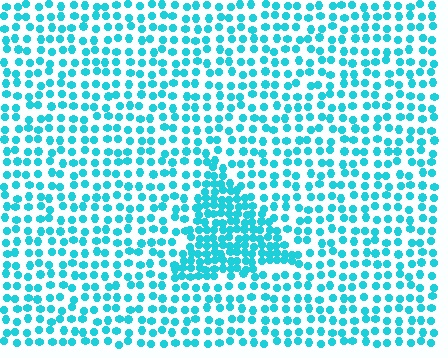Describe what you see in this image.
The image contains small cyan elements arranged at two different densities. A triangle-shaped region is visible where the elements are more densely packed than the surrounding area.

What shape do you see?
I see a triangle.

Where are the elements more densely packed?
The elements are more densely packed inside the triangle boundary.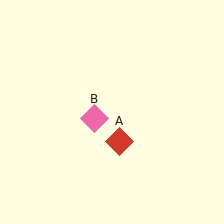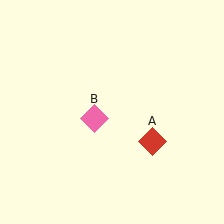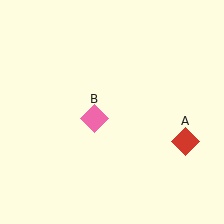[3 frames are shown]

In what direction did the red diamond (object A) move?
The red diamond (object A) moved right.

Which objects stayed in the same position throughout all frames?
Pink diamond (object B) remained stationary.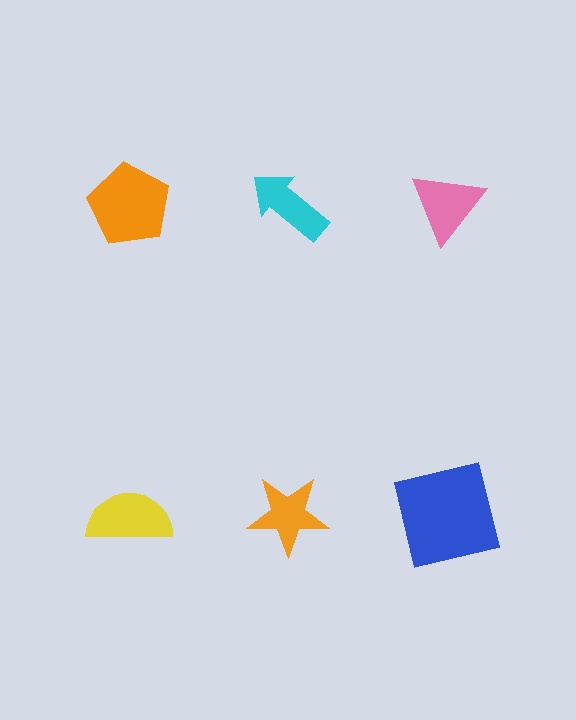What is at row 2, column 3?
A blue square.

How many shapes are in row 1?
3 shapes.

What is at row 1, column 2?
A cyan arrow.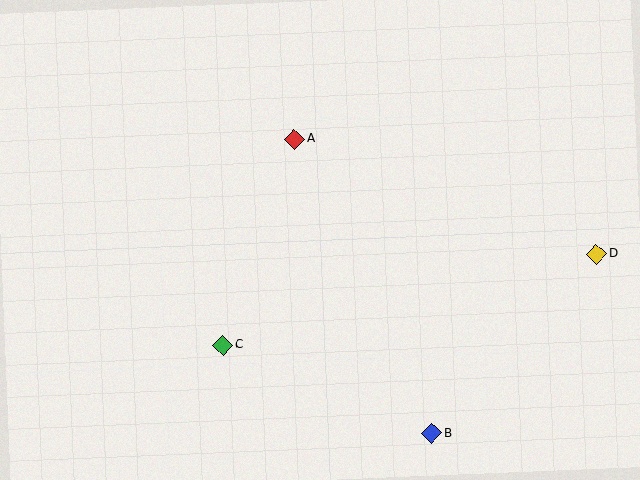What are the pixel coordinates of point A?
Point A is at (294, 139).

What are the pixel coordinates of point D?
Point D is at (596, 254).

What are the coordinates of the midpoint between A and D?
The midpoint between A and D is at (445, 197).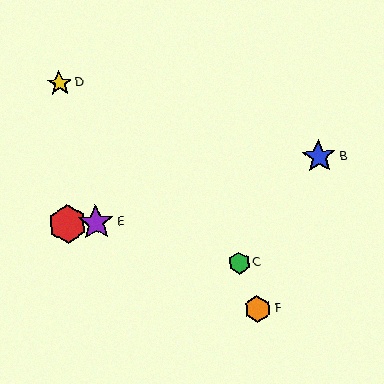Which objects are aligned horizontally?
Objects A, E are aligned horizontally.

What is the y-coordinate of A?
Object A is at y≈224.